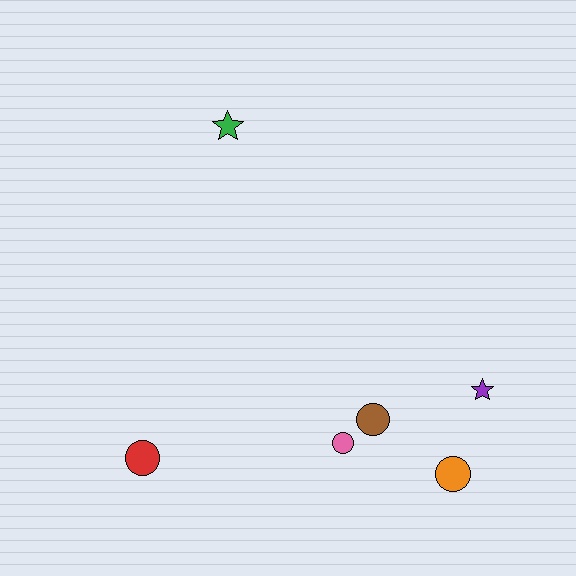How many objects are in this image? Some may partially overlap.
There are 6 objects.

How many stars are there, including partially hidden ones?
There are 2 stars.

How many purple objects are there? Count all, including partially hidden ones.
There is 1 purple object.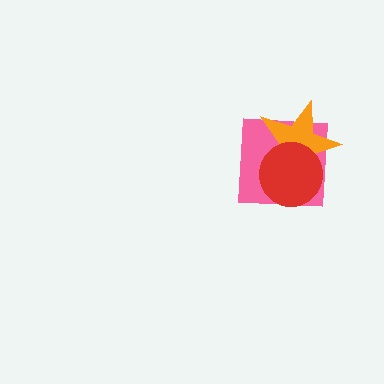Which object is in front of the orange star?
The red circle is in front of the orange star.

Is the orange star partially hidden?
Yes, it is partially covered by another shape.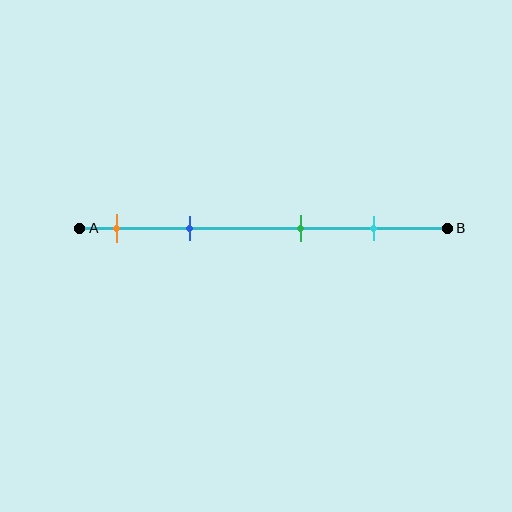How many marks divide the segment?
There are 4 marks dividing the segment.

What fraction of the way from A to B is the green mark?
The green mark is approximately 60% (0.6) of the way from A to B.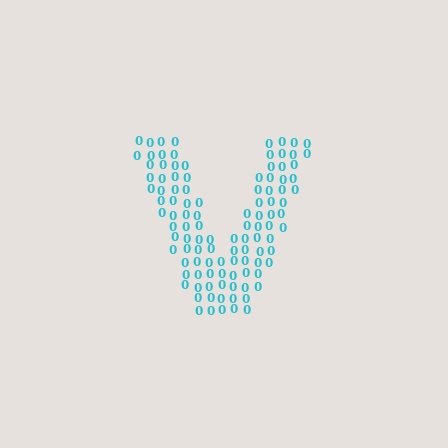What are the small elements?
The small elements are digit 0's.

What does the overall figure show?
The overall figure shows the letter V.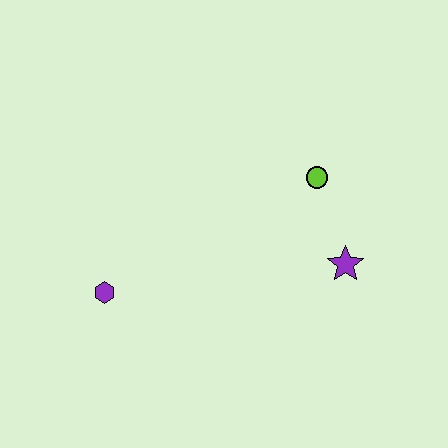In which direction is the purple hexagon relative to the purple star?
The purple hexagon is to the left of the purple star.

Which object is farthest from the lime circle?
The purple hexagon is farthest from the lime circle.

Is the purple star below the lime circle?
Yes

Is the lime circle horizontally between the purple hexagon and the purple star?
Yes